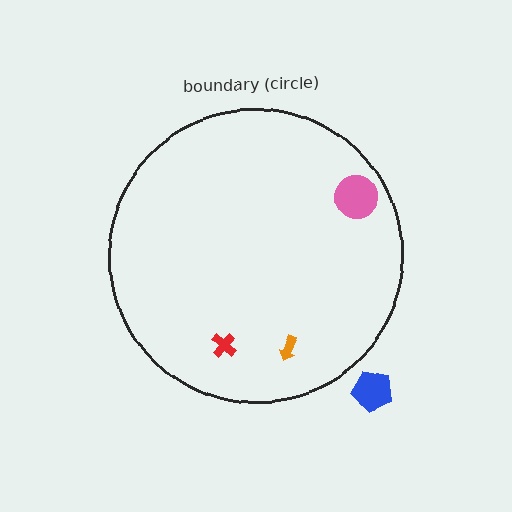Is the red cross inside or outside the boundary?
Inside.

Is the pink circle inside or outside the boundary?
Inside.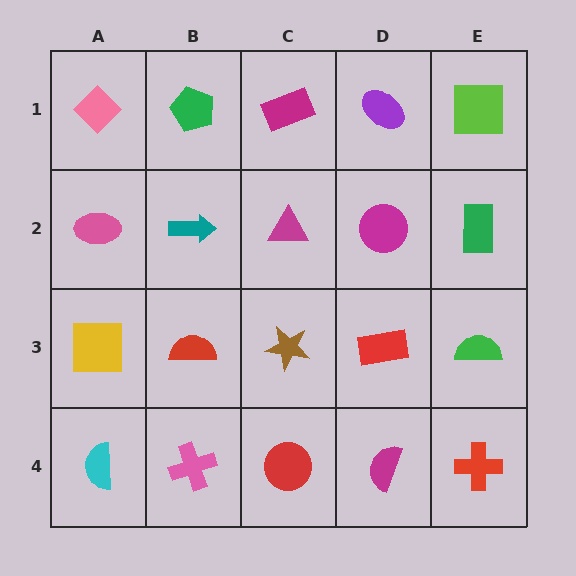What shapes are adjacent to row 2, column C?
A magenta rectangle (row 1, column C), a brown star (row 3, column C), a teal arrow (row 2, column B), a magenta circle (row 2, column D).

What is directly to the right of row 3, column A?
A red semicircle.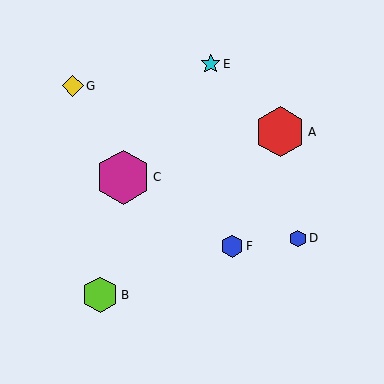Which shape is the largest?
The magenta hexagon (labeled C) is the largest.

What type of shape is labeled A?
Shape A is a red hexagon.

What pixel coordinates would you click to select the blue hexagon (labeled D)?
Click at (298, 238) to select the blue hexagon D.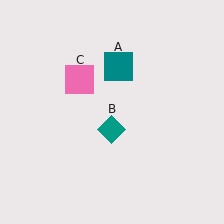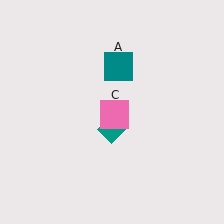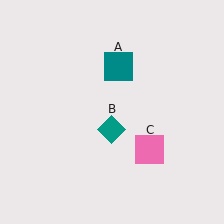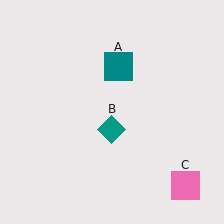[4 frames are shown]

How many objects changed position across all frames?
1 object changed position: pink square (object C).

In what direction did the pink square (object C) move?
The pink square (object C) moved down and to the right.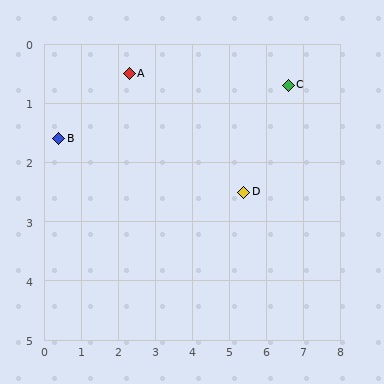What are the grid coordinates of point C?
Point C is at approximately (6.6, 0.7).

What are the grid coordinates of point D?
Point D is at approximately (5.4, 2.5).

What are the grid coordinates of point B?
Point B is at approximately (0.4, 1.6).